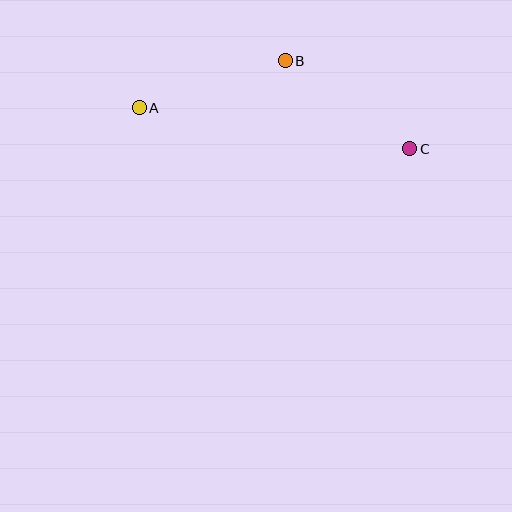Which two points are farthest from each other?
Points A and C are farthest from each other.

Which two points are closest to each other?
Points B and C are closest to each other.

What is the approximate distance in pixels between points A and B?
The distance between A and B is approximately 154 pixels.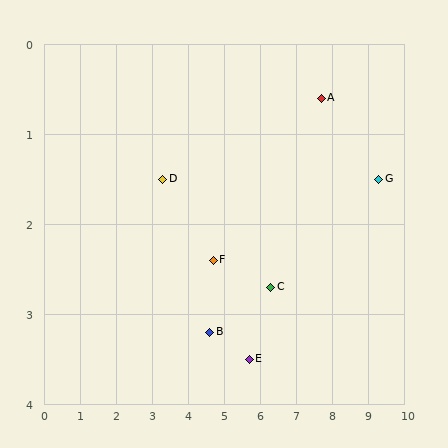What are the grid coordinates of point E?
Point E is at approximately (5.7, 3.5).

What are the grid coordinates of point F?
Point F is at approximately (4.7, 2.4).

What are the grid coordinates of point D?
Point D is at approximately (3.3, 1.5).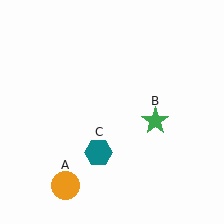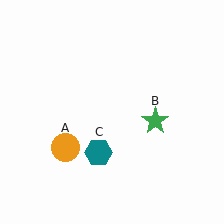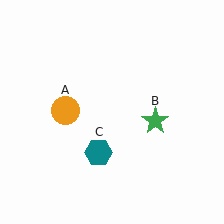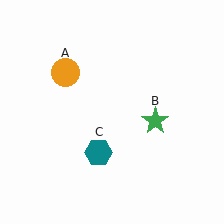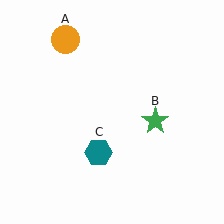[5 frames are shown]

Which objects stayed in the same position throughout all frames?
Green star (object B) and teal hexagon (object C) remained stationary.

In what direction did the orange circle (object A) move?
The orange circle (object A) moved up.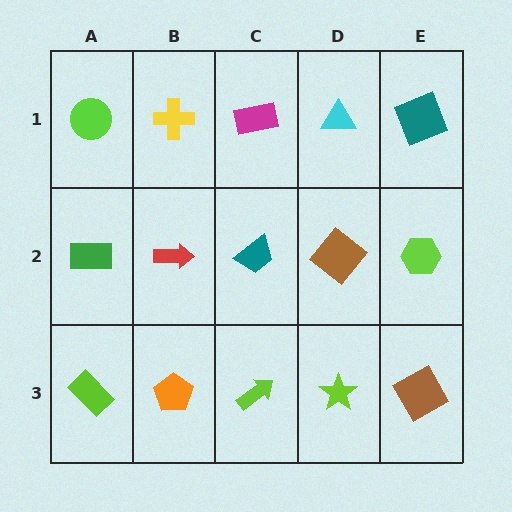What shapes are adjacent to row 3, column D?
A brown diamond (row 2, column D), a lime arrow (row 3, column C), a brown square (row 3, column E).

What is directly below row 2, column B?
An orange pentagon.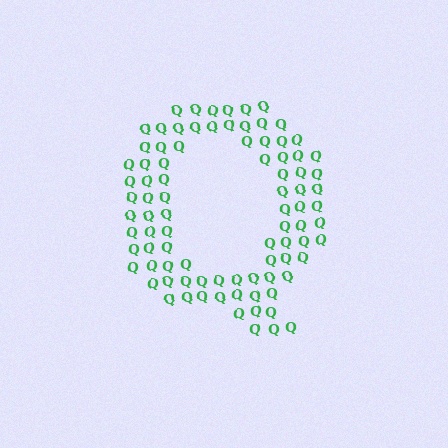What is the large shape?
The large shape is the letter Q.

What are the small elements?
The small elements are letter Q's.